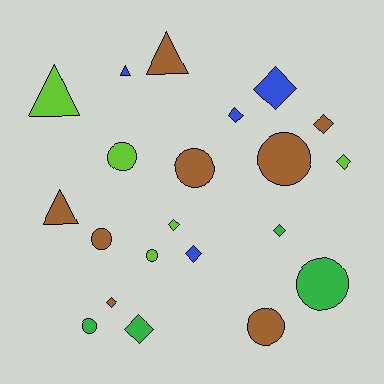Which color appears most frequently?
Brown, with 8 objects.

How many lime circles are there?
There are 2 lime circles.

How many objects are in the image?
There are 21 objects.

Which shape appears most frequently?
Diamond, with 9 objects.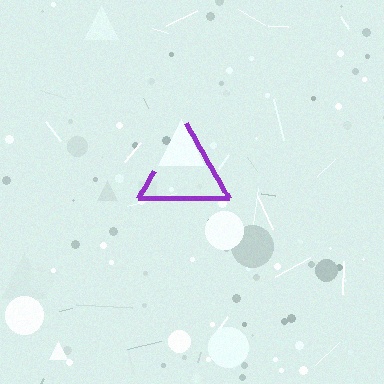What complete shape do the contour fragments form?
The contour fragments form a triangle.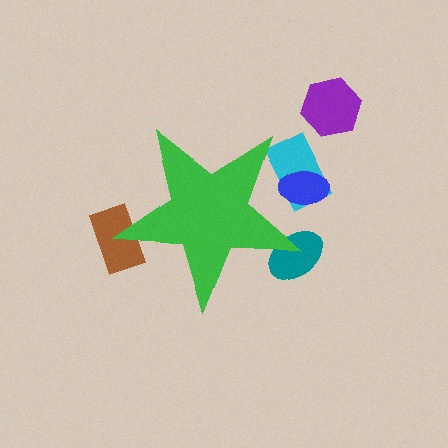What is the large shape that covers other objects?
A green star.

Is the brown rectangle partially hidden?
Yes, the brown rectangle is partially hidden behind the green star.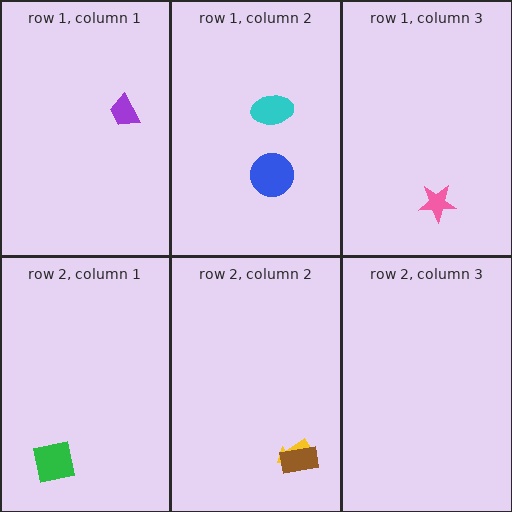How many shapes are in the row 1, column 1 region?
1.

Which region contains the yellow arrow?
The row 2, column 2 region.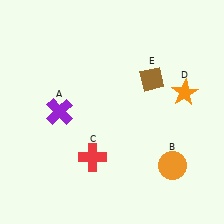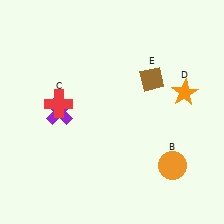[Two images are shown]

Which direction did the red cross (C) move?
The red cross (C) moved up.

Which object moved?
The red cross (C) moved up.